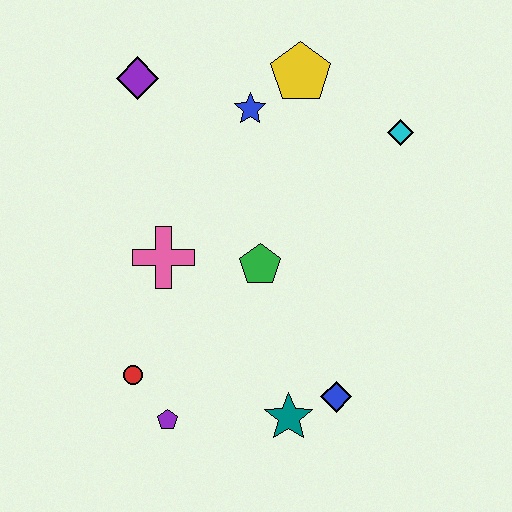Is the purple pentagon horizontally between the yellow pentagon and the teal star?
No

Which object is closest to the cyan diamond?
The yellow pentagon is closest to the cyan diamond.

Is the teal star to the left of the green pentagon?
No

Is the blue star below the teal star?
No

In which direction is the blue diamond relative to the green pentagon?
The blue diamond is below the green pentagon.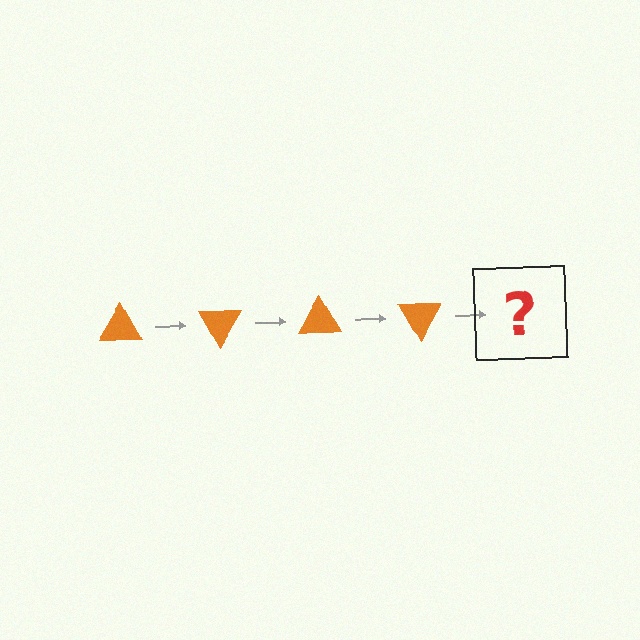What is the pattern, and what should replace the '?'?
The pattern is that the triangle rotates 60 degrees each step. The '?' should be an orange triangle rotated 240 degrees.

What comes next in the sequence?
The next element should be an orange triangle rotated 240 degrees.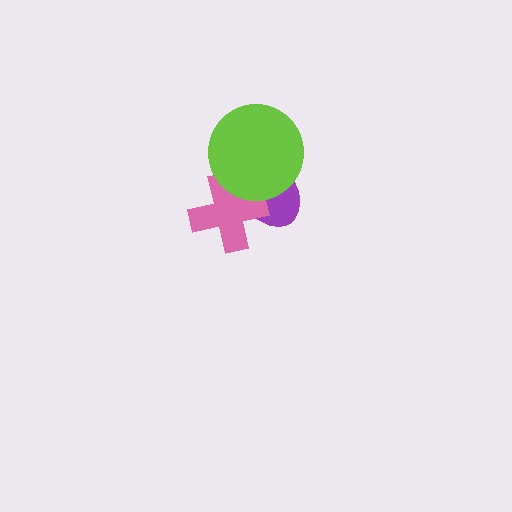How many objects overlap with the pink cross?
2 objects overlap with the pink cross.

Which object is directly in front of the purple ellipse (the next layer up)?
The pink cross is directly in front of the purple ellipse.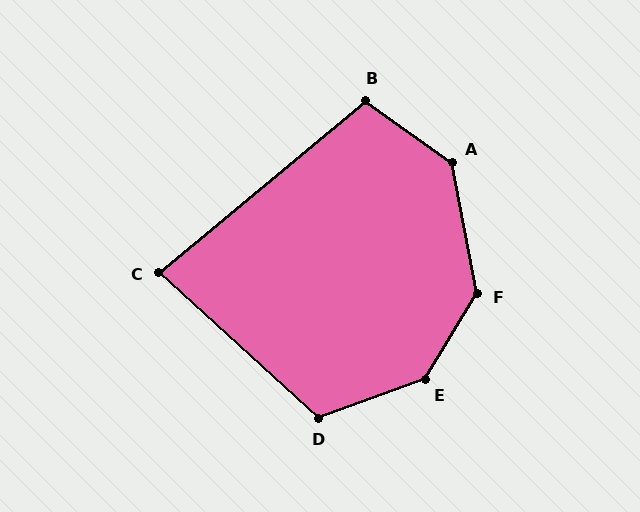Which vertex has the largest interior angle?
E, at approximately 141 degrees.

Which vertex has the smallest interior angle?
C, at approximately 82 degrees.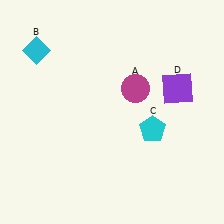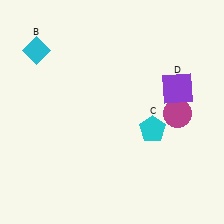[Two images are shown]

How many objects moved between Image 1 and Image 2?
1 object moved between the two images.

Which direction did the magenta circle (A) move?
The magenta circle (A) moved right.